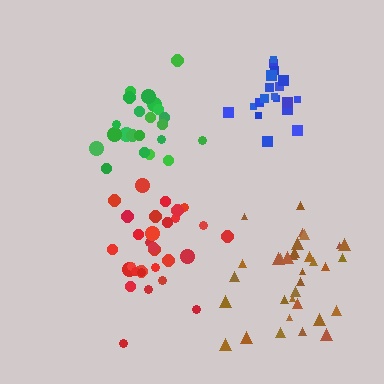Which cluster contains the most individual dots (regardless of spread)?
Brown (33).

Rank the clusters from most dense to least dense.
blue, brown, green, red.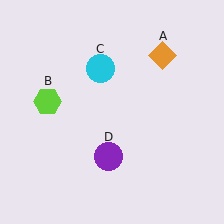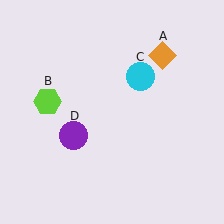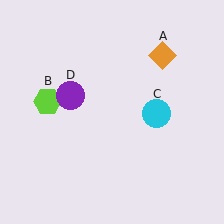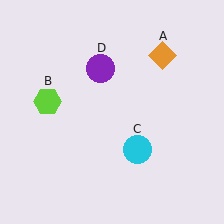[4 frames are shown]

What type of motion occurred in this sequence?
The cyan circle (object C), purple circle (object D) rotated clockwise around the center of the scene.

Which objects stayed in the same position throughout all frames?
Orange diamond (object A) and lime hexagon (object B) remained stationary.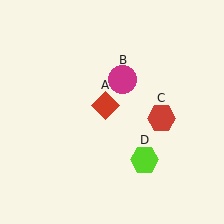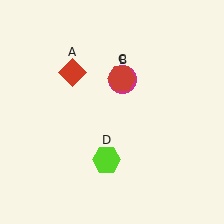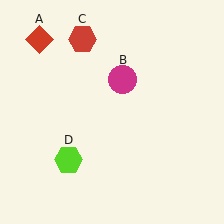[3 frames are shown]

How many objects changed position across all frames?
3 objects changed position: red diamond (object A), red hexagon (object C), lime hexagon (object D).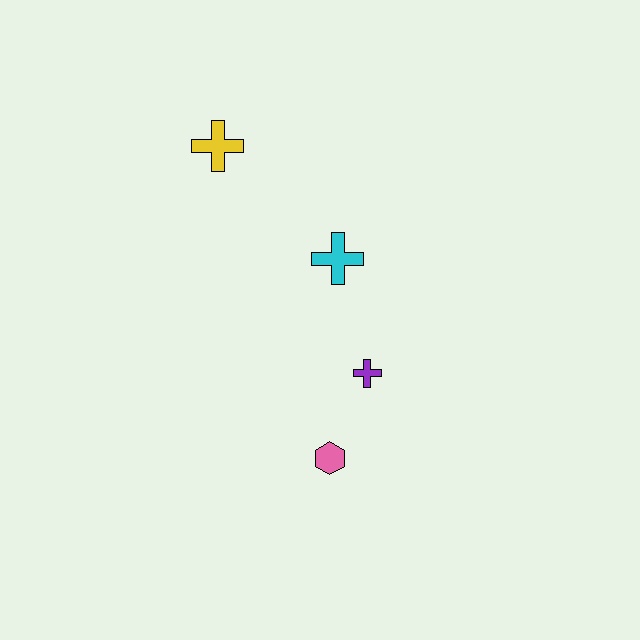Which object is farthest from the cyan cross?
The pink hexagon is farthest from the cyan cross.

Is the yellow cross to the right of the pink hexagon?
No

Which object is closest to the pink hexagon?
The purple cross is closest to the pink hexagon.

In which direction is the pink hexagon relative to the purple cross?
The pink hexagon is below the purple cross.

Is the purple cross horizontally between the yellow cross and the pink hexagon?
No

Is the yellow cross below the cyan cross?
No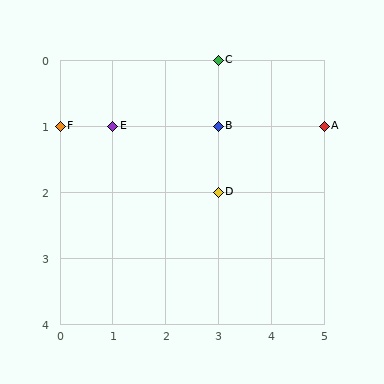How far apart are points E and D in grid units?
Points E and D are 2 columns and 1 row apart (about 2.2 grid units diagonally).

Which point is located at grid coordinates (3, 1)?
Point B is at (3, 1).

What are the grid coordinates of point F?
Point F is at grid coordinates (0, 1).